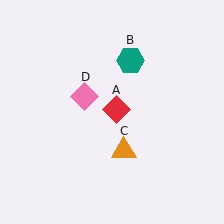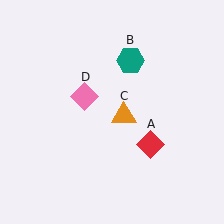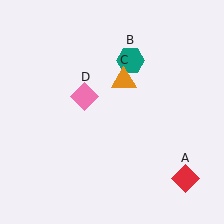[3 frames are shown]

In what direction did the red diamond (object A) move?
The red diamond (object A) moved down and to the right.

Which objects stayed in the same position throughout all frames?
Teal hexagon (object B) and pink diamond (object D) remained stationary.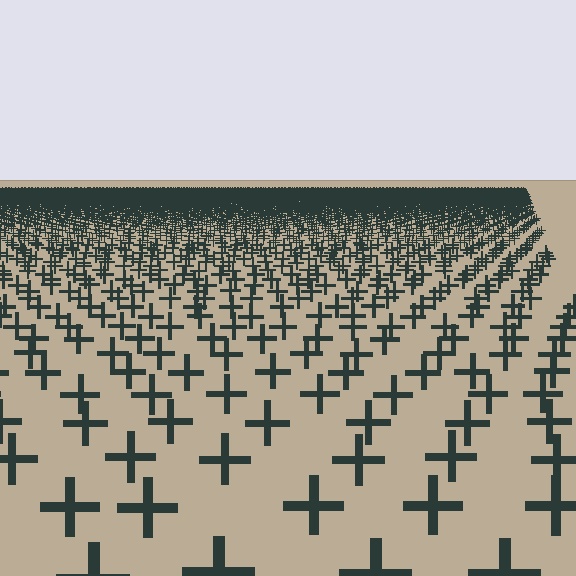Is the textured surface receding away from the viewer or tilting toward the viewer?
The surface is receding away from the viewer. Texture elements get smaller and denser toward the top.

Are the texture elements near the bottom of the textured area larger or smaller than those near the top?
Larger. Near the bottom, elements are closer to the viewer and appear at a bigger on-screen size.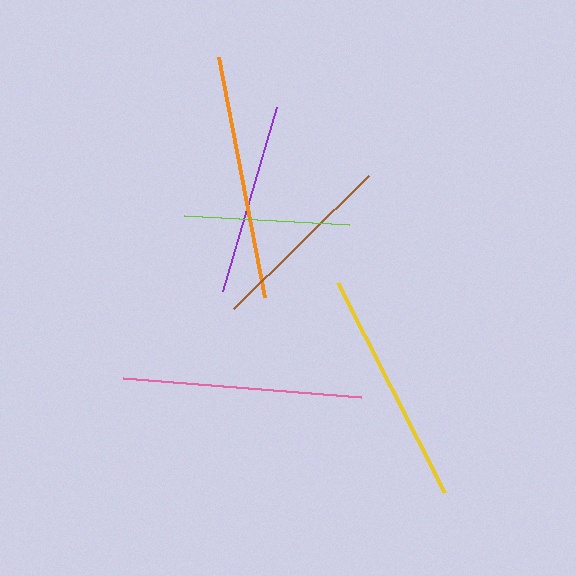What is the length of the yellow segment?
The yellow segment is approximately 235 pixels long.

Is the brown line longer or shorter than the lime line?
The brown line is longer than the lime line.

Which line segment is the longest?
The orange line is the longest at approximately 244 pixels.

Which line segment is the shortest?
The lime line is the shortest at approximately 165 pixels.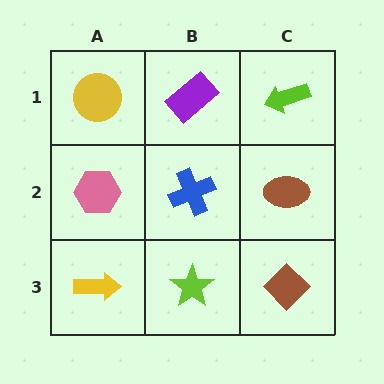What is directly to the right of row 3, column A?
A lime star.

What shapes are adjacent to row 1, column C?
A brown ellipse (row 2, column C), a purple rectangle (row 1, column B).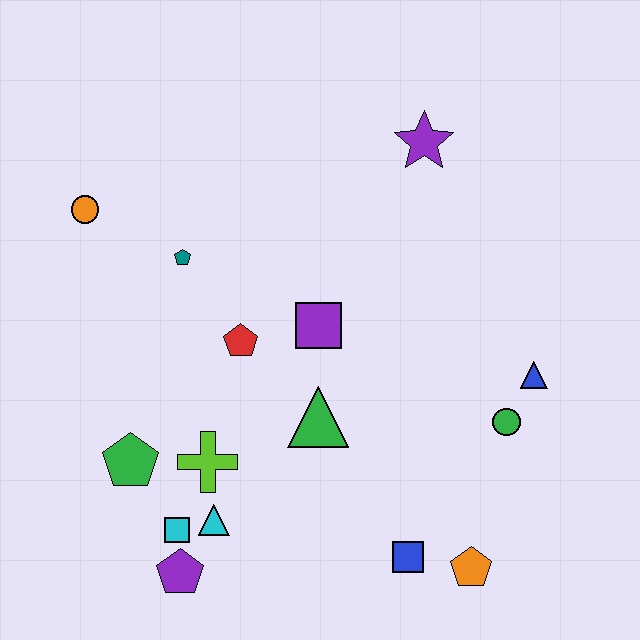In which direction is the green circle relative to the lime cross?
The green circle is to the right of the lime cross.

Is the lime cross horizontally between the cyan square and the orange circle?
No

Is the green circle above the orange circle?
No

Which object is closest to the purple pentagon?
The cyan square is closest to the purple pentagon.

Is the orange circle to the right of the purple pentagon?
No